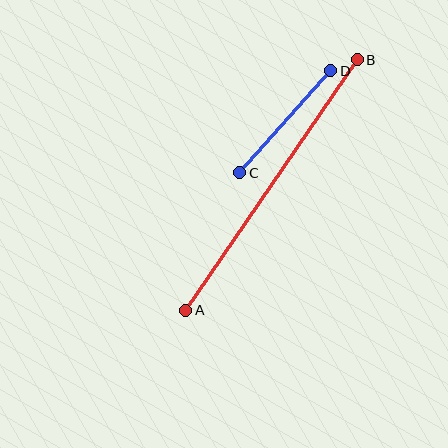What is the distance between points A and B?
The distance is approximately 304 pixels.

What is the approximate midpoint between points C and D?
The midpoint is at approximately (285, 122) pixels.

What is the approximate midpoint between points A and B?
The midpoint is at approximately (271, 185) pixels.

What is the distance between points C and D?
The distance is approximately 137 pixels.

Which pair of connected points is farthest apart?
Points A and B are farthest apart.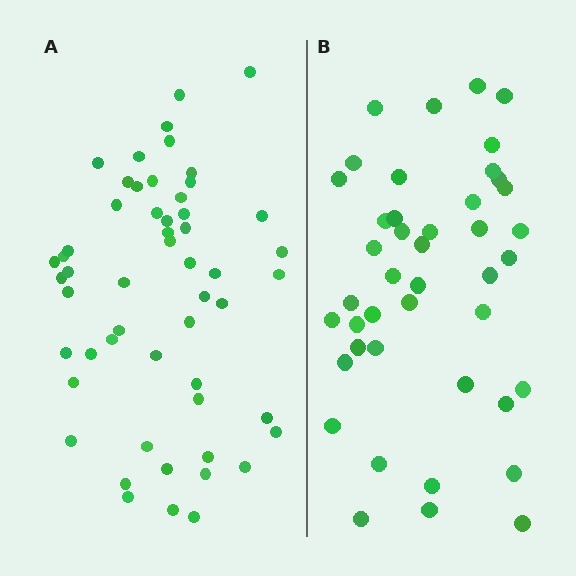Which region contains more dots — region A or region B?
Region A (the left region) has more dots.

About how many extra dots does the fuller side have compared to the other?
Region A has roughly 12 or so more dots than region B.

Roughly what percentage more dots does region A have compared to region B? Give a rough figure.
About 25% more.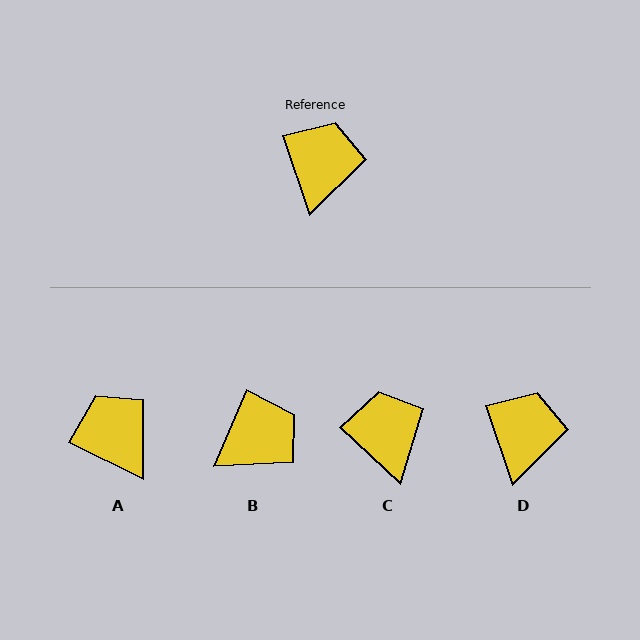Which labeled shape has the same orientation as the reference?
D.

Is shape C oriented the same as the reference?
No, it is off by about 29 degrees.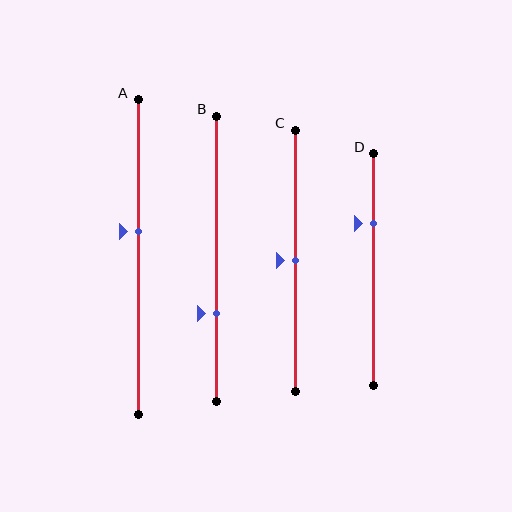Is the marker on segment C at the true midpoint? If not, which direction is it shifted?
Yes, the marker on segment C is at the true midpoint.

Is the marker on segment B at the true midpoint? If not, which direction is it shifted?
No, the marker on segment B is shifted downward by about 19% of the segment length.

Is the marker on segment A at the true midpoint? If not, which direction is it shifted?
No, the marker on segment A is shifted upward by about 8% of the segment length.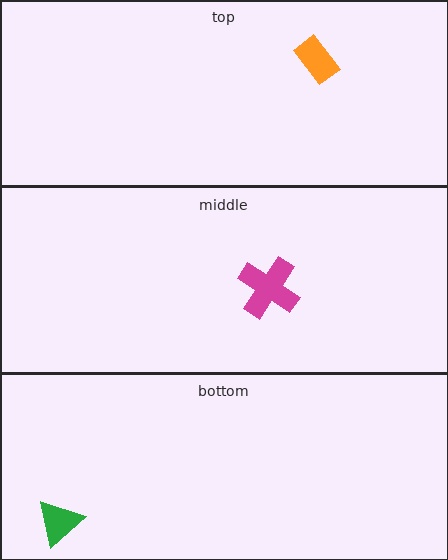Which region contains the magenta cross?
The middle region.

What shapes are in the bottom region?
The green triangle.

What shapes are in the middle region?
The magenta cross.